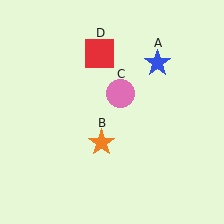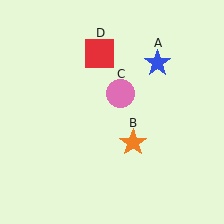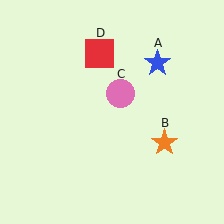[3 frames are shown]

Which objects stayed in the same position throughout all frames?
Blue star (object A) and pink circle (object C) and red square (object D) remained stationary.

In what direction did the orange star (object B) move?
The orange star (object B) moved right.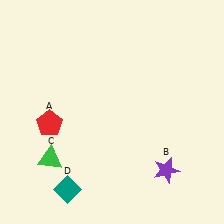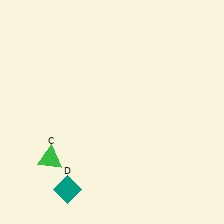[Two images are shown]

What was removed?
The purple star (B), the red pentagon (A) were removed in Image 2.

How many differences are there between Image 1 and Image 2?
There are 2 differences between the two images.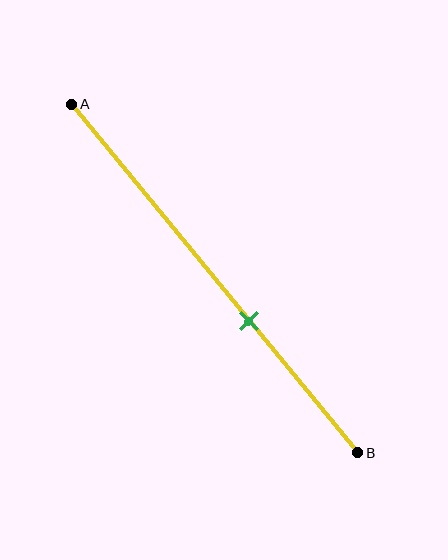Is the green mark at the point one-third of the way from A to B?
No, the mark is at about 60% from A, not at the 33% one-third point.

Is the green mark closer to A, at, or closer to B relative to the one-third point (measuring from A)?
The green mark is closer to point B than the one-third point of segment AB.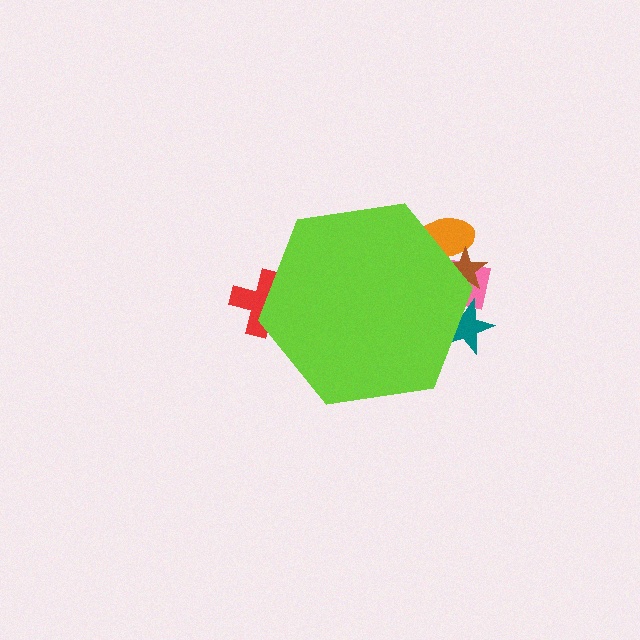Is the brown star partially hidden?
Yes, the brown star is partially hidden behind the lime hexagon.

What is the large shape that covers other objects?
A lime hexagon.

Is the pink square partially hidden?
Yes, the pink square is partially hidden behind the lime hexagon.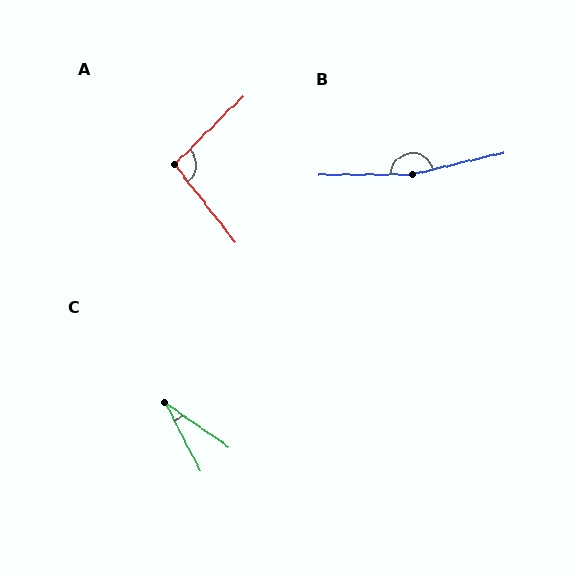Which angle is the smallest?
C, at approximately 28 degrees.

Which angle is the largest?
B, at approximately 167 degrees.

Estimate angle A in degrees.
Approximately 97 degrees.